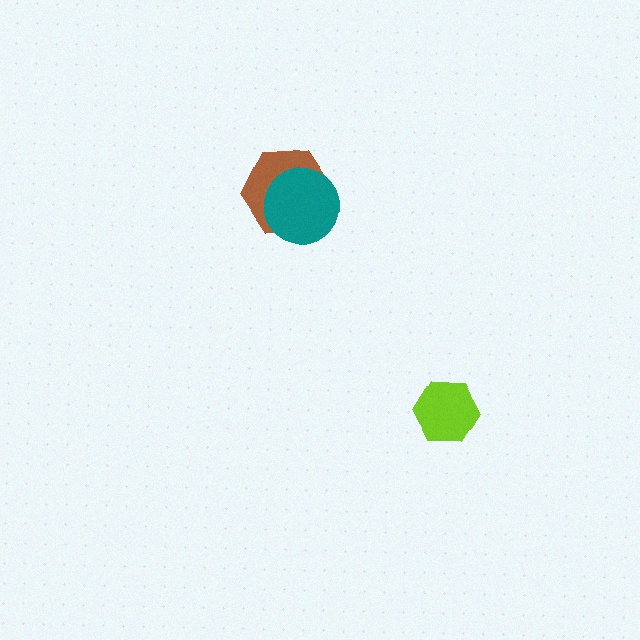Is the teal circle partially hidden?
No, no other shape covers it.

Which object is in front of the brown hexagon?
The teal circle is in front of the brown hexagon.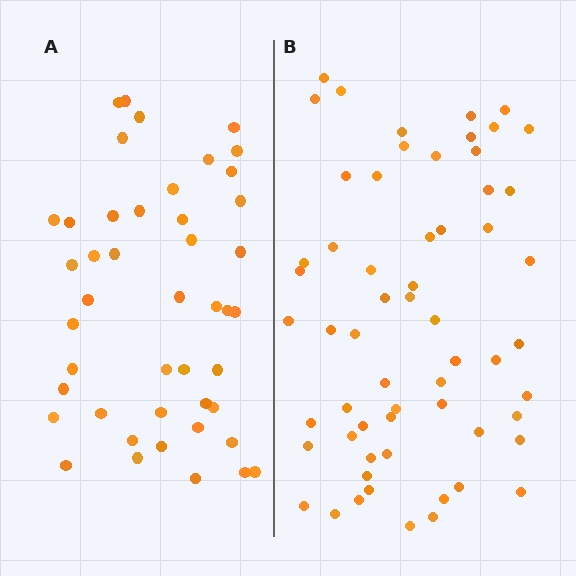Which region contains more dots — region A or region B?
Region B (the right region) has more dots.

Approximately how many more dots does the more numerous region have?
Region B has approximately 15 more dots than region A.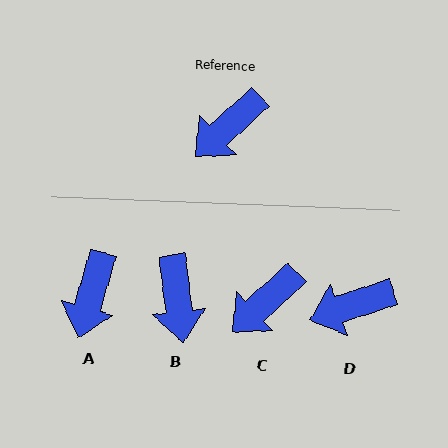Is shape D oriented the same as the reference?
No, it is off by about 24 degrees.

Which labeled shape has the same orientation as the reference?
C.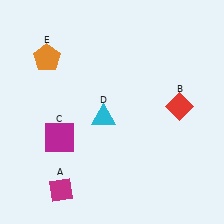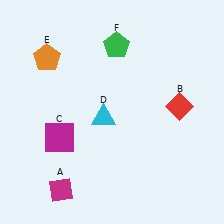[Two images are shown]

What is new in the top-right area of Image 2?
A green pentagon (F) was added in the top-right area of Image 2.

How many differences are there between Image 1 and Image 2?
There is 1 difference between the two images.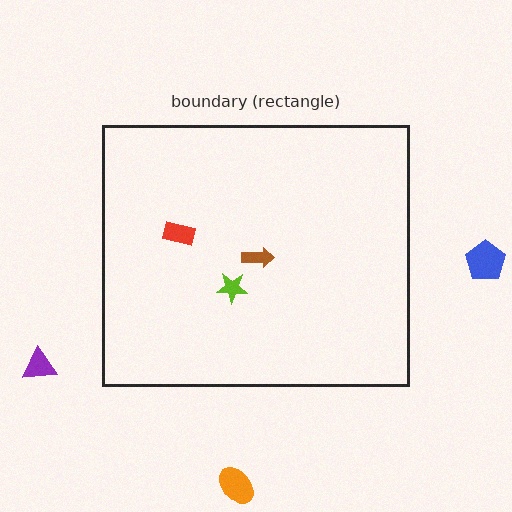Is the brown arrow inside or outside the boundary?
Inside.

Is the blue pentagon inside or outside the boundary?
Outside.